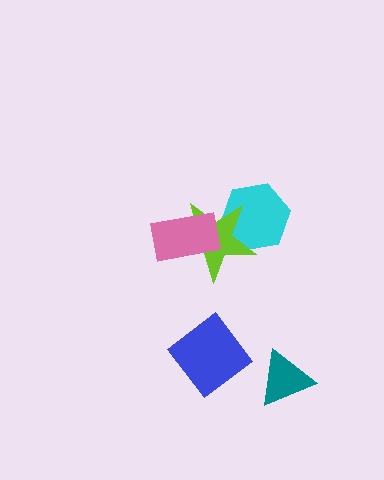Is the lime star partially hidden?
Yes, it is partially covered by another shape.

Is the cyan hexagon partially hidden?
Yes, it is partially covered by another shape.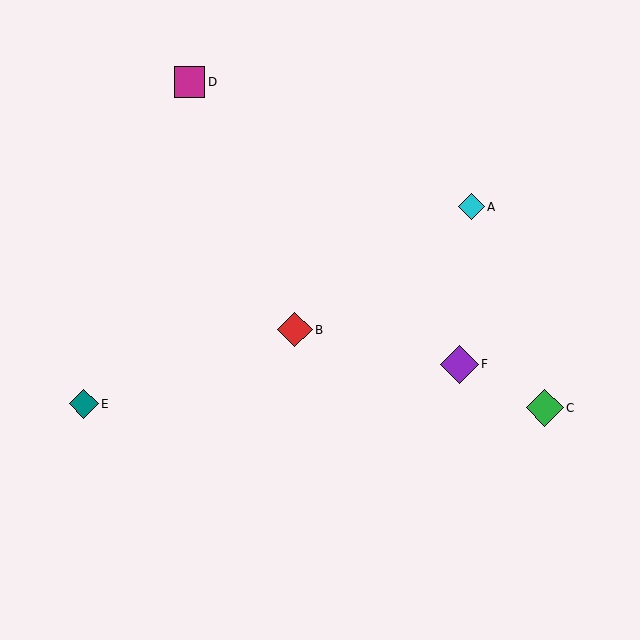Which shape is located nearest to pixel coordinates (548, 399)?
The green diamond (labeled C) at (545, 408) is nearest to that location.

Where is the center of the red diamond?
The center of the red diamond is at (295, 330).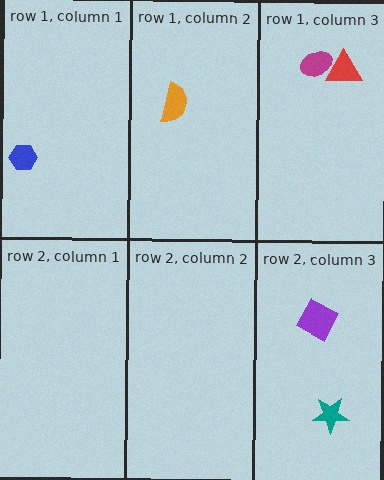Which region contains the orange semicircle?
The row 1, column 2 region.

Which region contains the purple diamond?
The row 2, column 3 region.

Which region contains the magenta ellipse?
The row 1, column 3 region.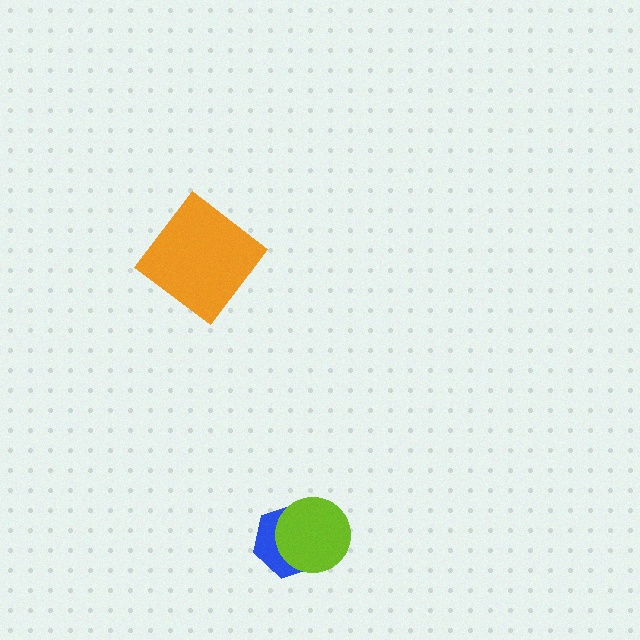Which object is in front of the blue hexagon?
The lime circle is in front of the blue hexagon.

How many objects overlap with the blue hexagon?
1 object overlaps with the blue hexagon.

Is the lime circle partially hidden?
No, no other shape covers it.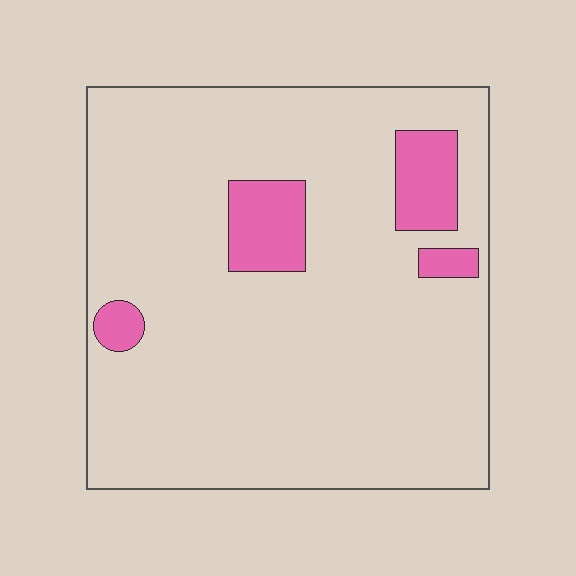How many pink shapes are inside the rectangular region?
4.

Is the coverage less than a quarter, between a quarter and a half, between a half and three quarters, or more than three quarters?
Less than a quarter.